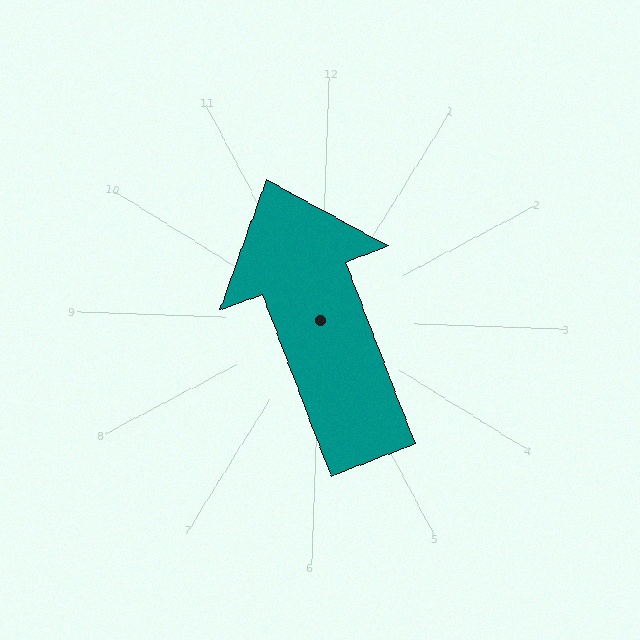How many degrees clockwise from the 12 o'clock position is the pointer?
Approximately 337 degrees.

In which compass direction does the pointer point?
Northwest.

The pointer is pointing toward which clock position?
Roughly 11 o'clock.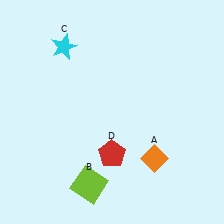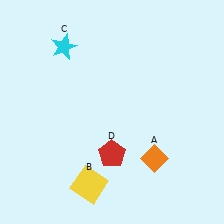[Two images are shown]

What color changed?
The square (B) changed from lime in Image 1 to yellow in Image 2.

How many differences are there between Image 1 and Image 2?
There is 1 difference between the two images.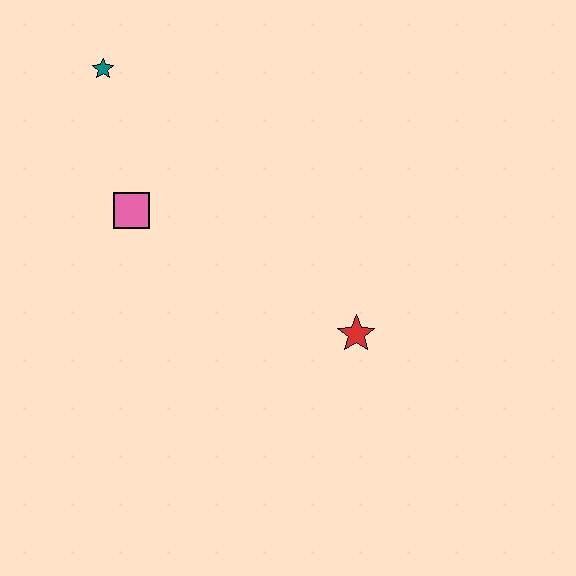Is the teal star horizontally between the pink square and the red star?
No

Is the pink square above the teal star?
No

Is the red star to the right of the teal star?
Yes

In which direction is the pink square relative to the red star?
The pink square is to the left of the red star.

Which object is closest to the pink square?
The teal star is closest to the pink square.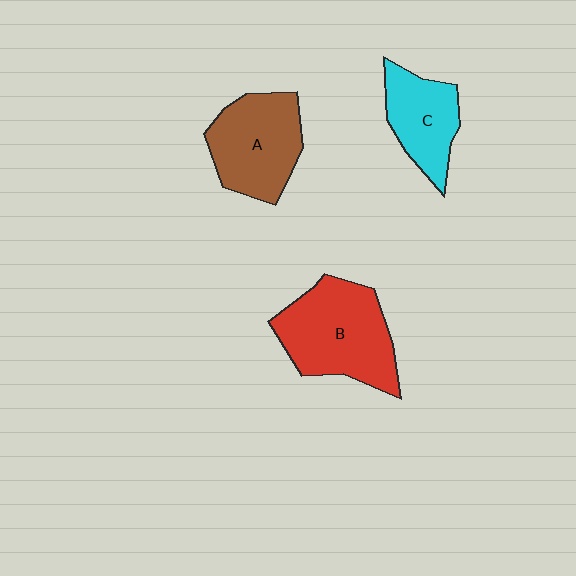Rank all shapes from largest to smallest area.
From largest to smallest: B (red), A (brown), C (cyan).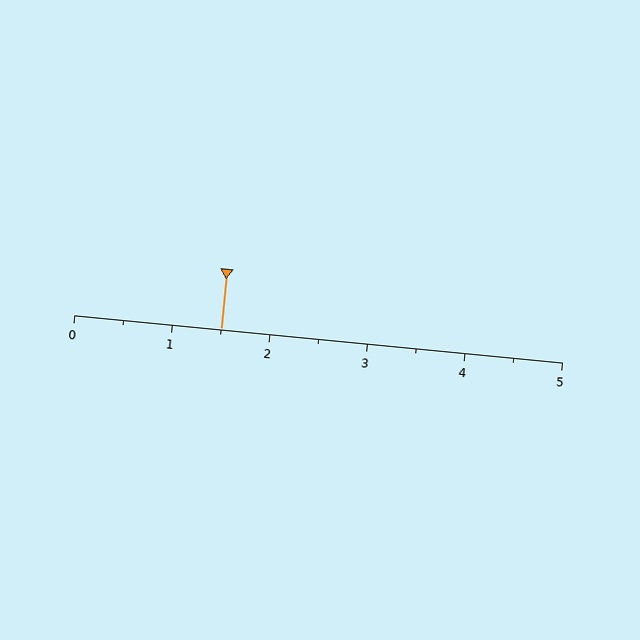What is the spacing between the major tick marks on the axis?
The major ticks are spaced 1 apart.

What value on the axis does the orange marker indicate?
The marker indicates approximately 1.5.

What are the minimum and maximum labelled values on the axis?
The axis runs from 0 to 5.